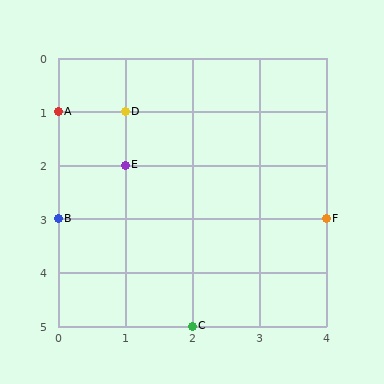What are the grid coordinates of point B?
Point B is at grid coordinates (0, 3).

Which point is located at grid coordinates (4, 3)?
Point F is at (4, 3).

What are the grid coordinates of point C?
Point C is at grid coordinates (2, 5).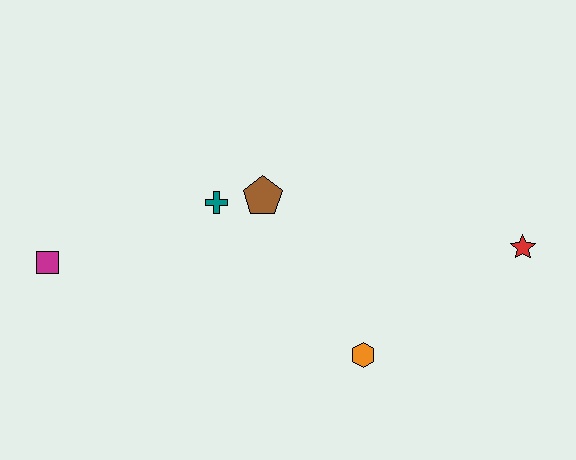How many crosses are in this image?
There is 1 cross.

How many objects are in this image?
There are 5 objects.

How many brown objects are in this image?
There is 1 brown object.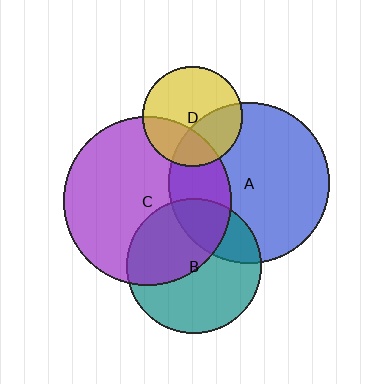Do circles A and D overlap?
Yes.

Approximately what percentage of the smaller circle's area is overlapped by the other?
Approximately 35%.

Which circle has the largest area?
Circle C (purple).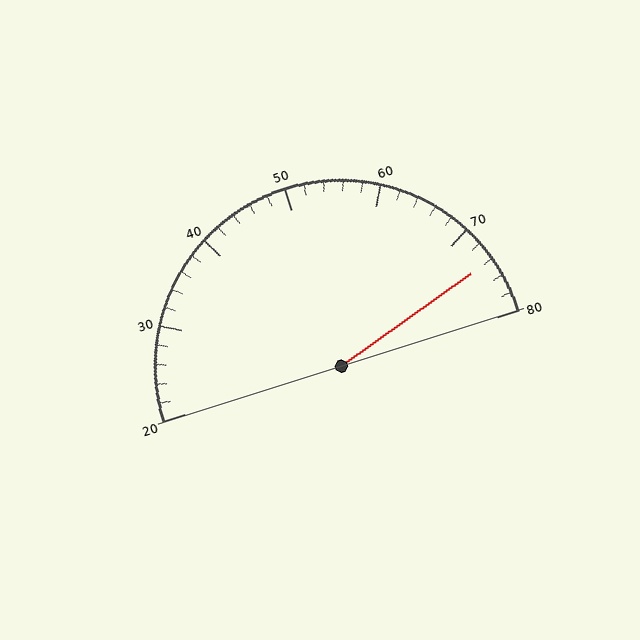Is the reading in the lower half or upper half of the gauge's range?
The reading is in the upper half of the range (20 to 80).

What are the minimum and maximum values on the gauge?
The gauge ranges from 20 to 80.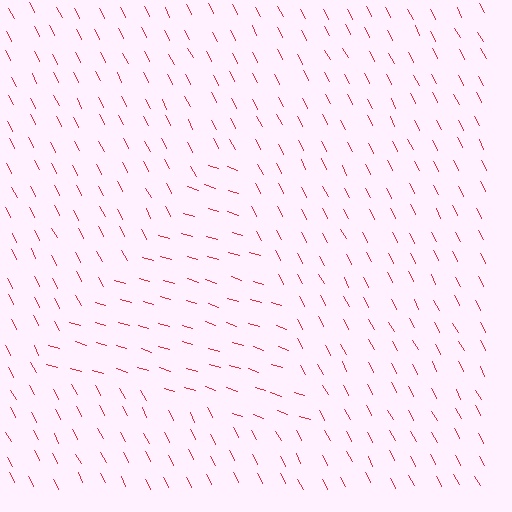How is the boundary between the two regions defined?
The boundary is defined purely by a change in line orientation (approximately 45 degrees difference). All lines are the same color and thickness.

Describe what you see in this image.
The image is filled with small red line segments. A triangle region in the image has lines oriented differently from the surrounding lines, creating a visible texture boundary.